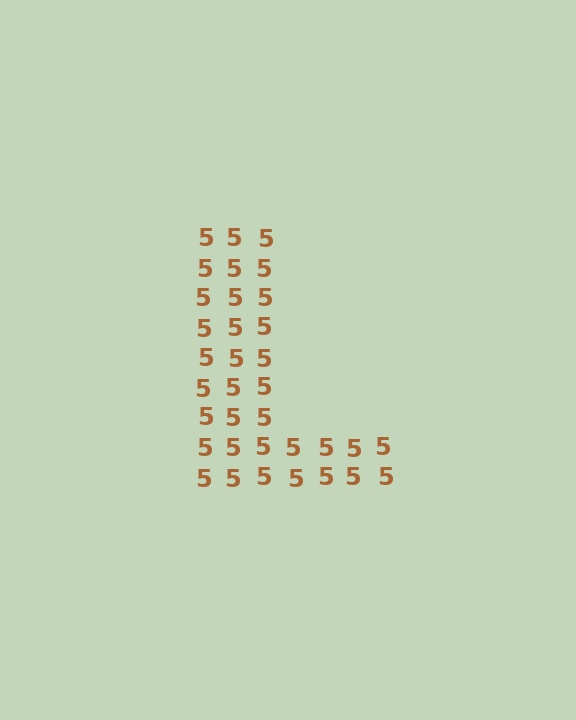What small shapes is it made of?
It is made of small digit 5's.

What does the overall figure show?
The overall figure shows the letter L.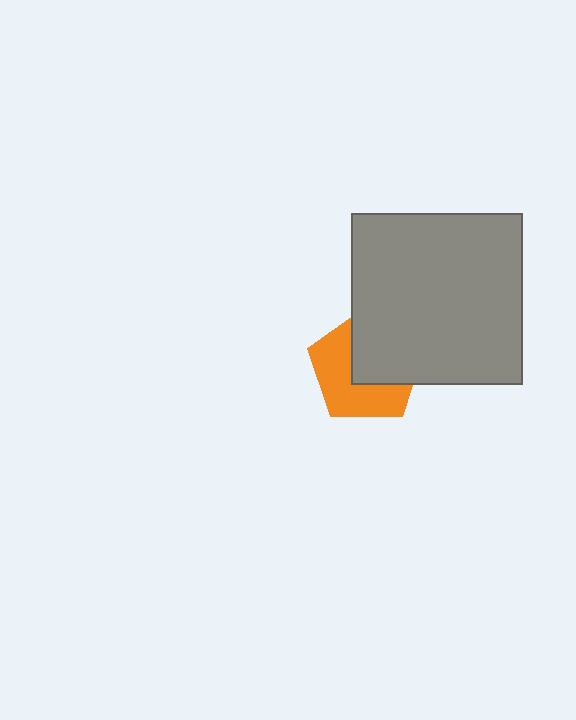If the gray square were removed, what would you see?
You would see the complete orange pentagon.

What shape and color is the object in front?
The object in front is a gray square.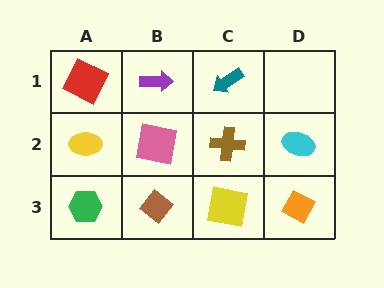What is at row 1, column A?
A red square.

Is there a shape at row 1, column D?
No, that cell is empty.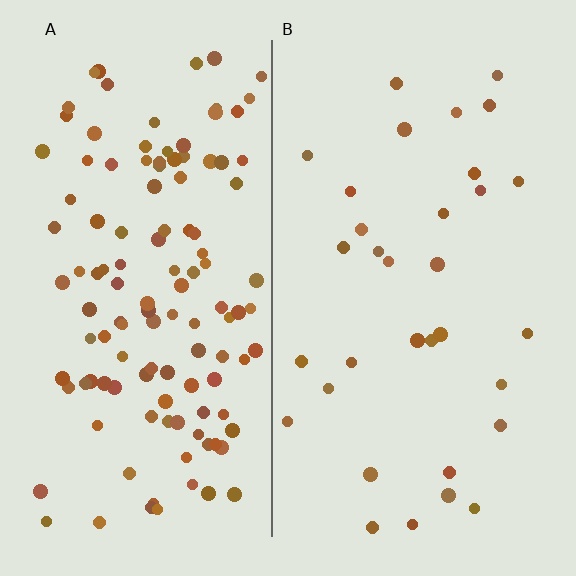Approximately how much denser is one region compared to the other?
Approximately 3.7× — region A over region B.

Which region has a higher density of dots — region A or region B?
A (the left).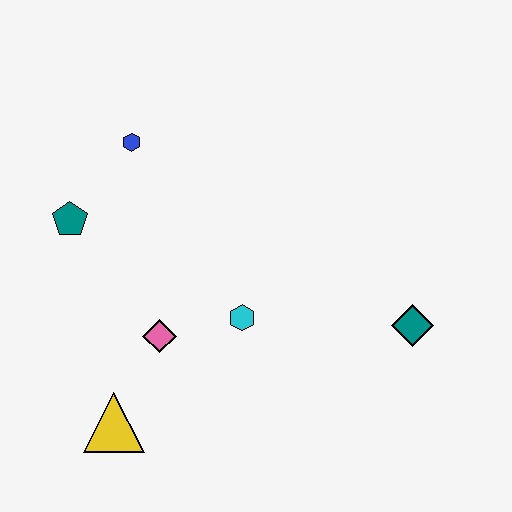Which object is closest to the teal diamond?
The cyan hexagon is closest to the teal diamond.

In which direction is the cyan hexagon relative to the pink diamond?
The cyan hexagon is to the right of the pink diamond.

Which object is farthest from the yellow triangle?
The teal diamond is farthest from the yellow triangle.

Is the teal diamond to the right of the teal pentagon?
Yes